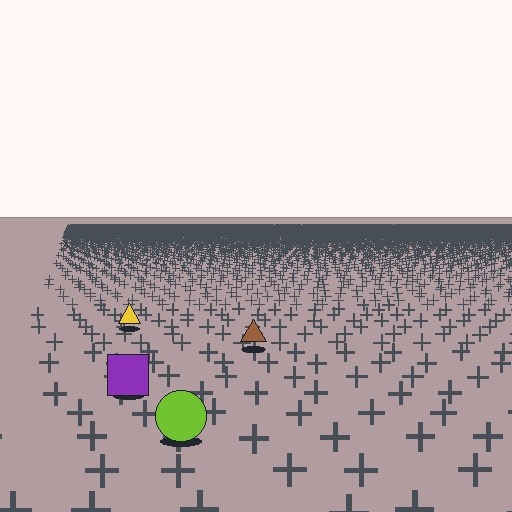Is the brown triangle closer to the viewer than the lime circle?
No. The lime circle is closer — you can tell from the texture gradient: the ground texture is coarser near it.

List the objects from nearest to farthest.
From nearest to farthest: the lime circle, the purple square, the brown triangle, the yellow triangle.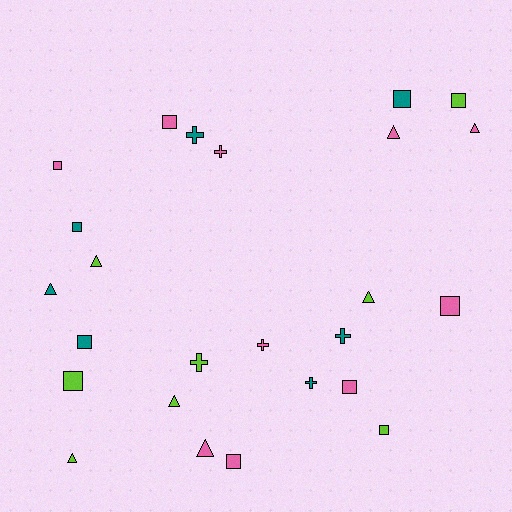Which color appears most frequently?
Pink, with 10 objects.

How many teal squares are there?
There are 3 teal squares.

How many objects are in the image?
There are 25 objects.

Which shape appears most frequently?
Square, with 11 objects.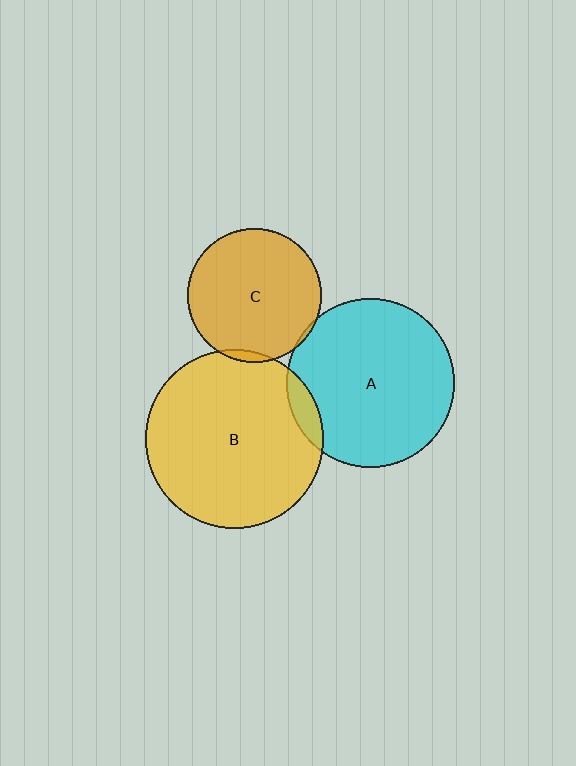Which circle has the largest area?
Circle B (yellow).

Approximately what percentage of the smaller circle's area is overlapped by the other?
Approximately 5%.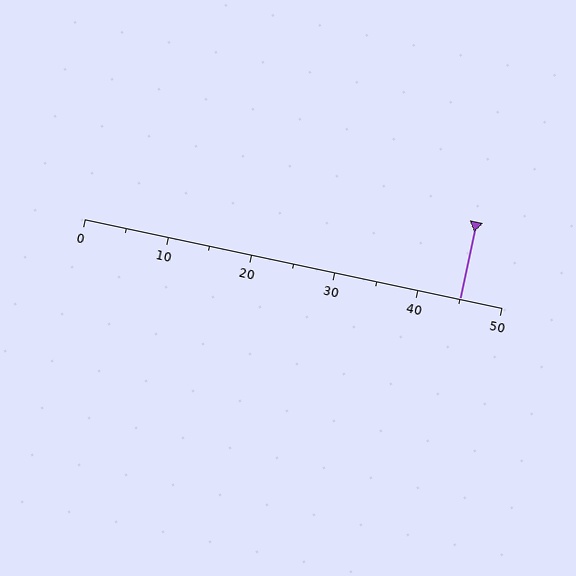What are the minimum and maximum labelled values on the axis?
The axis runs from 0 to 50.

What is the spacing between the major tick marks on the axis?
The major ticks are spaced 10 apart.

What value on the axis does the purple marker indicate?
The marker indicates approximately 45.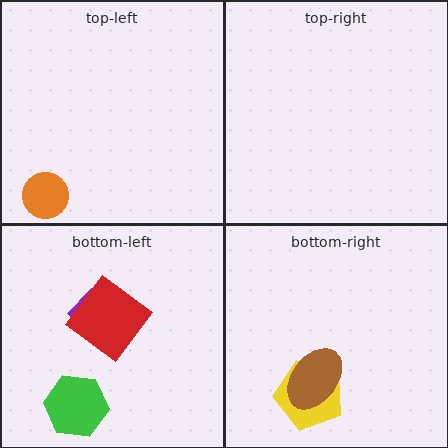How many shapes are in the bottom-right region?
2.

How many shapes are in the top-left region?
1.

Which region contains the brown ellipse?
The bottom-right region.